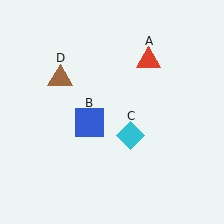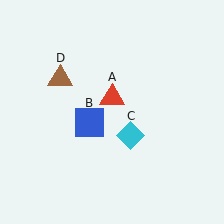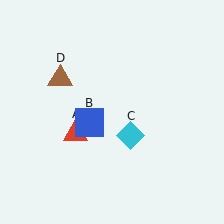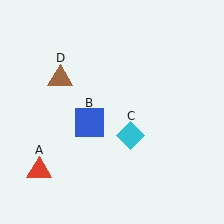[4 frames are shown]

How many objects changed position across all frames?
1 object changed position: red triangle (object A).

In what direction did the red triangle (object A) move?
The red triangle (object A) moved down and to the left.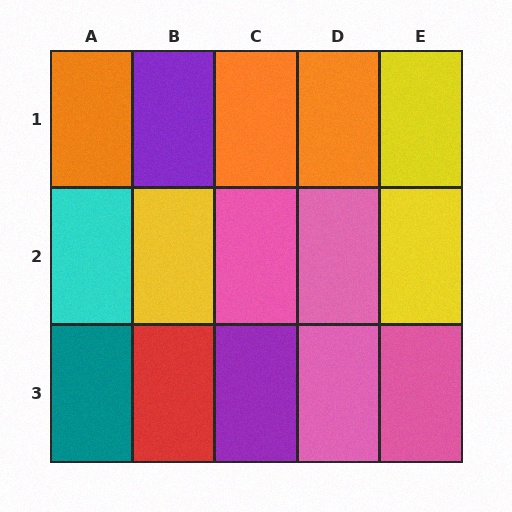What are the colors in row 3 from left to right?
Teal, red, purple, pink, pink.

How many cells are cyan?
1 cell is cyan.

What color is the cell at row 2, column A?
Cyan.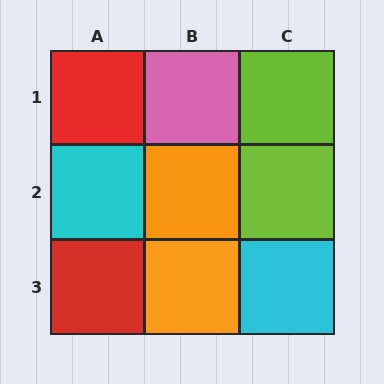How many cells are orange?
2 cells are orange.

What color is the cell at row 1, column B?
Pink.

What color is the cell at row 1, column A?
Red.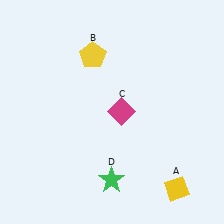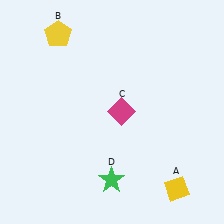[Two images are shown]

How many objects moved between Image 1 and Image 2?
1 object moved between the two images.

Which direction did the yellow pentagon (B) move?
The yellow pentagon (B) moved left.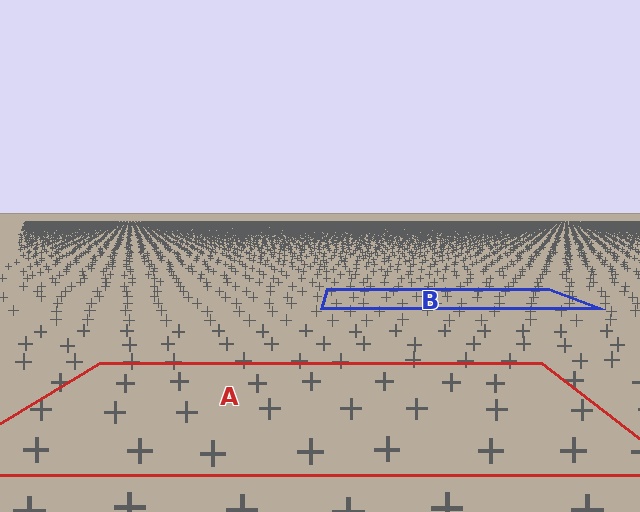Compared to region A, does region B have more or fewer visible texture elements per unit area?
Region B has more texture elements per unit area — they are packed more densely because it is farther away.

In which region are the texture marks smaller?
The texture marks are smaller in region B, because it is farther away.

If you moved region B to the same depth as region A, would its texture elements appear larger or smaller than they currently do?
They would appear larger. At a closer depth, the same texture elements are projected at a bigger on-screen size.